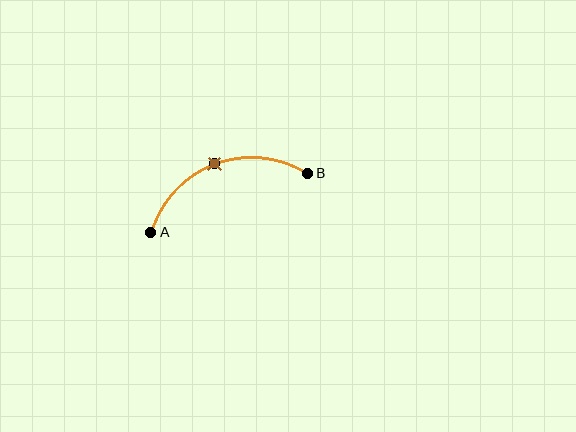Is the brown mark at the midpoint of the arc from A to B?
Yes. The brown mark lies on the arc at equal arc-length from both A and B — it is the arc midpoint.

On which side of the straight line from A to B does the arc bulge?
The arc bulges above the straight line connecting A and B.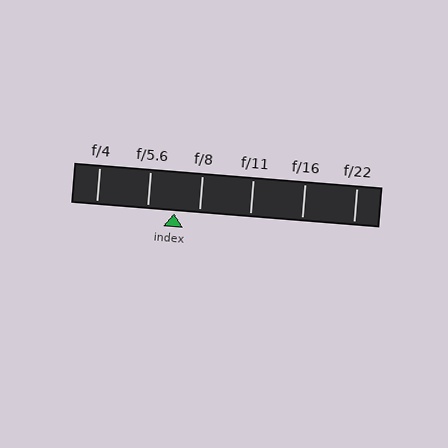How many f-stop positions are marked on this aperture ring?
There are 6 f-stop positions marked.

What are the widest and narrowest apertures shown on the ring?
The widest aperture shown is f/4 and the narrowest is f/22.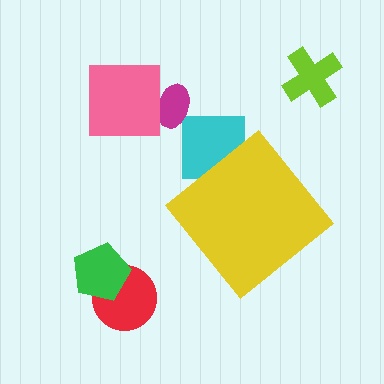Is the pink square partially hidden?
No, the pink square is fully visible.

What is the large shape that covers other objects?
A yellow diamond.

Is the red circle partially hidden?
No, the red circle is fully visible.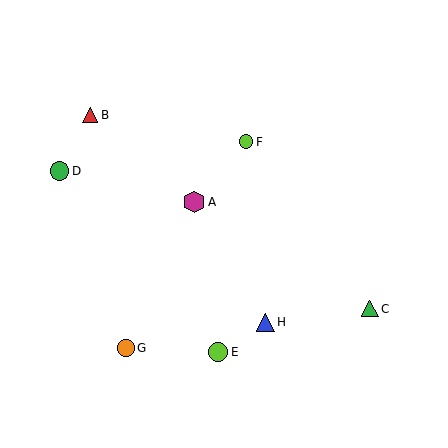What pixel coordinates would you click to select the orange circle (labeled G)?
Click at (126, 348) to select the orange circle G.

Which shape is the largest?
The magenta hexagon (labeled A) is the largest.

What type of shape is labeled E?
Shape E is a lime circle.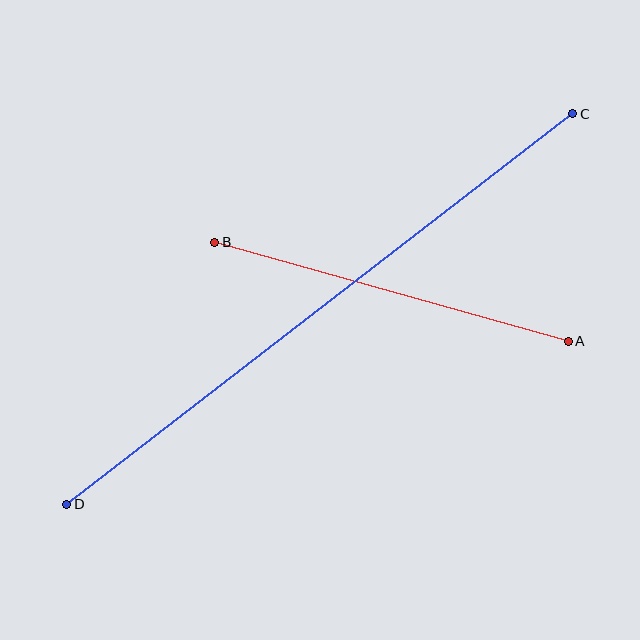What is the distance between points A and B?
The distance is approximately 367 pixels.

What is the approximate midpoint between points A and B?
The midpoint is at approximately (391, 292) pixels.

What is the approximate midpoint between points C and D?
The midpoint is at approximately (320, 309) pixels.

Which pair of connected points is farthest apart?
Points C and D are farthest apart.